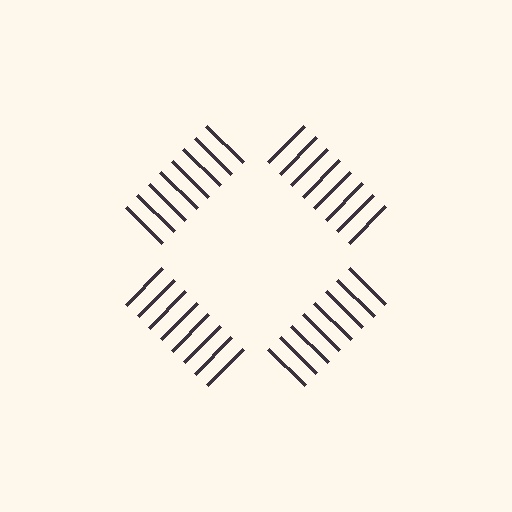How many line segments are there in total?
32 — 8 along each of the 4 edges.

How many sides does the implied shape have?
4 sides — the line-ends trace a square.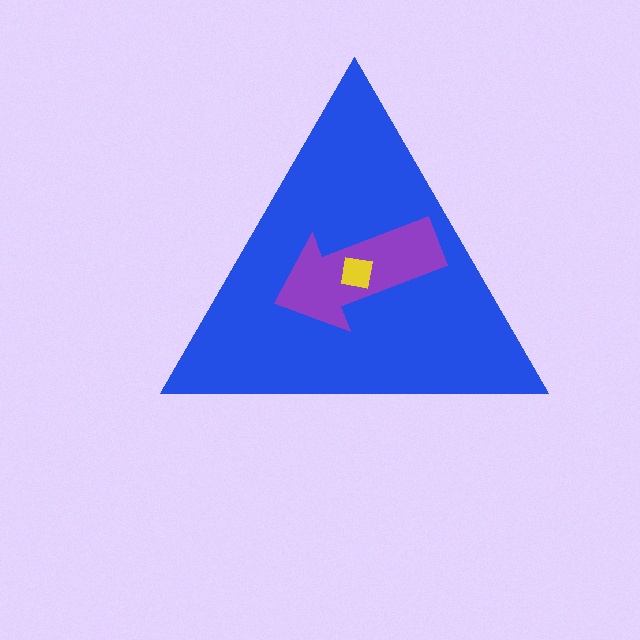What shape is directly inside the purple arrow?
The yellow square.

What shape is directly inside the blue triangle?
The purple arrow.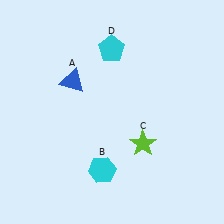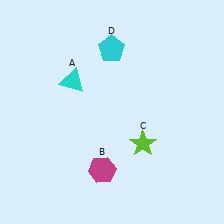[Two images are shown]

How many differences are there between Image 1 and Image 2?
There are 2 differences between the two images.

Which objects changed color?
A changed from blue to cyan. B changed from cyan to magenta.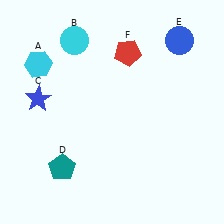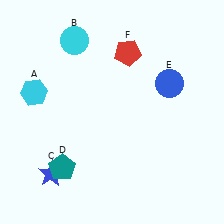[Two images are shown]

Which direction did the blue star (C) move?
The blue star (C) moved down.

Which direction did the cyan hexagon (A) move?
The cyan hexagon (A) moved down.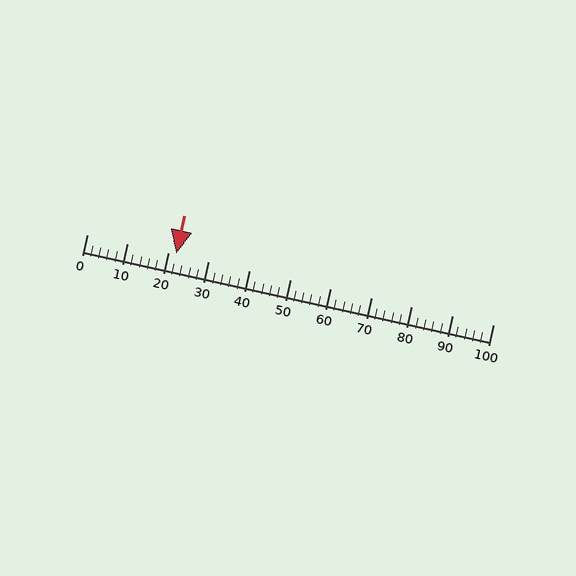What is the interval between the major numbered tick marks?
The major tick marks are spaced 10 units apart.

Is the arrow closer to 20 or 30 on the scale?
The arrow is closer to 20.